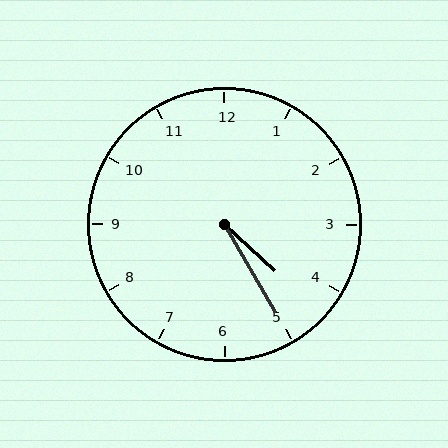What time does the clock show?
4:25.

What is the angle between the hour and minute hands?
Approximately 18 degrees.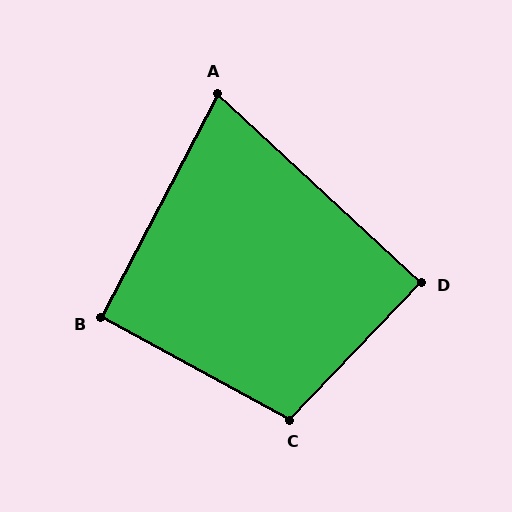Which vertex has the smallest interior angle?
A, at approximately 75 degrees.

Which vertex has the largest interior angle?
C, at approximately 105 degrees.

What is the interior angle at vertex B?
Approximately 91 degrees (approximately right).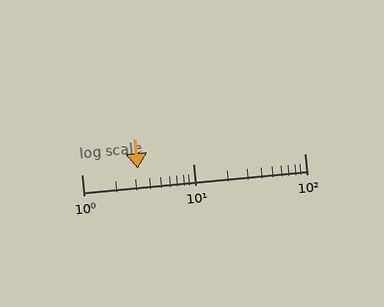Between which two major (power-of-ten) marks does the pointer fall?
The pointer is between 1 and 10.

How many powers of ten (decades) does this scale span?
The scale spans 2 decades, from 1 to 100.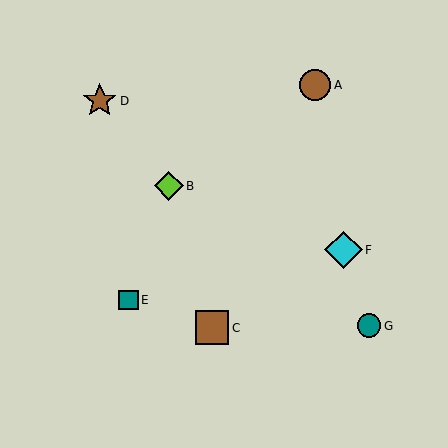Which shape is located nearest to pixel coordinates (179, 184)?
The lime diamond (labeled B) at (169, 186) is nearest to that location.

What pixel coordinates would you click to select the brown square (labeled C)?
Click at (212, 328) to select the brown square C.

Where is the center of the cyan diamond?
The center of the cyan diamond is at (344, 250).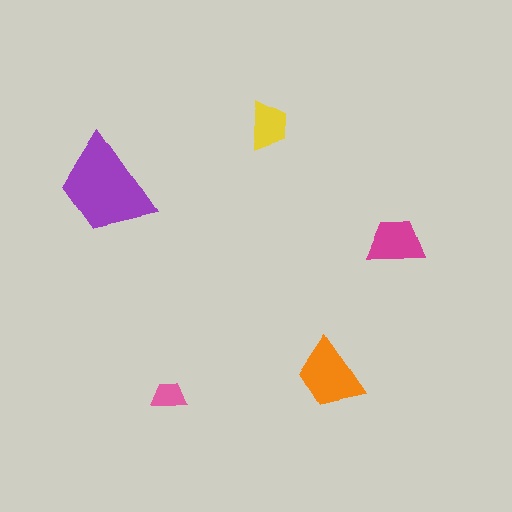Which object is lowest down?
The pink trapezoid is bottommost.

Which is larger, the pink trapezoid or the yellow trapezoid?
The yellow one.